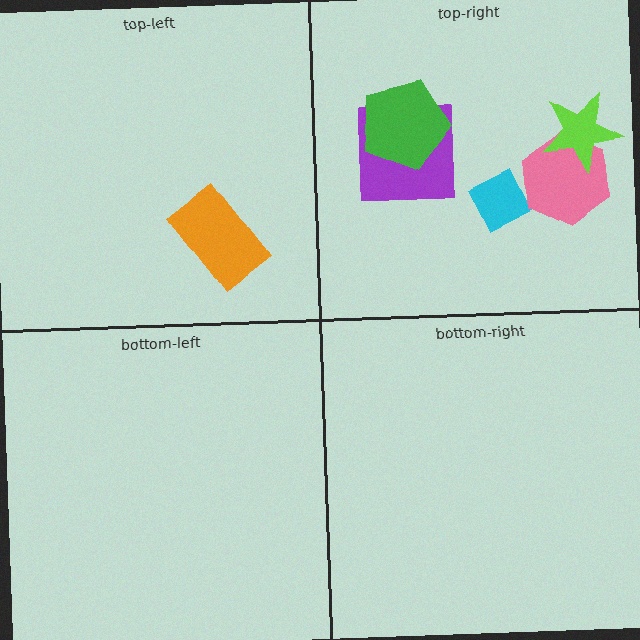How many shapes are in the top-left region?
1.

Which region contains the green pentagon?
The top-right region.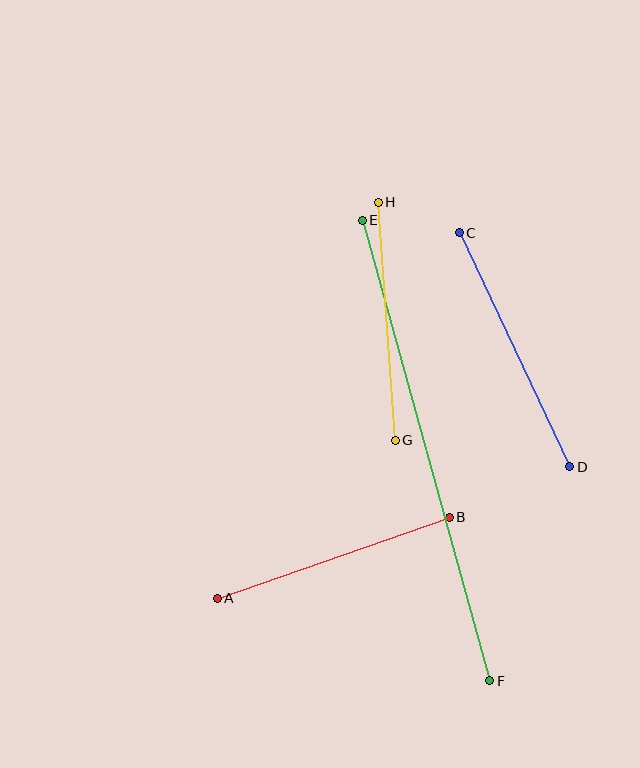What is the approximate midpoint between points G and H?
The midpoint is at approximately (387, 321) pixels.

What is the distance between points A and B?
The distance is approximately 246 pixels.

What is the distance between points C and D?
The distance is approximately 259 pixels.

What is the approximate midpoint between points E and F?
The midpoint is at approximately (426, 451) pixels.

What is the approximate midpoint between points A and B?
The midpoint is at approximately (333, 558) pixels.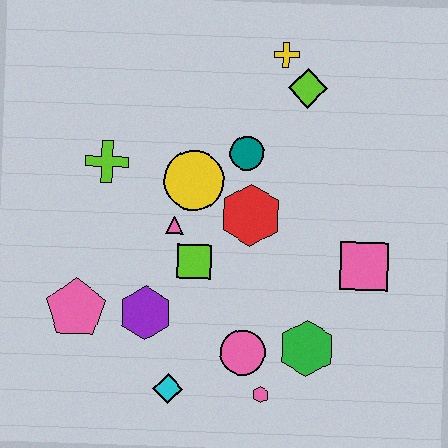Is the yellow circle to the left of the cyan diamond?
No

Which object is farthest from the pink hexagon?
The yellow cross is farthest from the pink hexagon.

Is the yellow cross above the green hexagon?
Yes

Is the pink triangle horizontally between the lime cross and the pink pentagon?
No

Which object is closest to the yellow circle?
The pink triangle is closest to the yellow circle.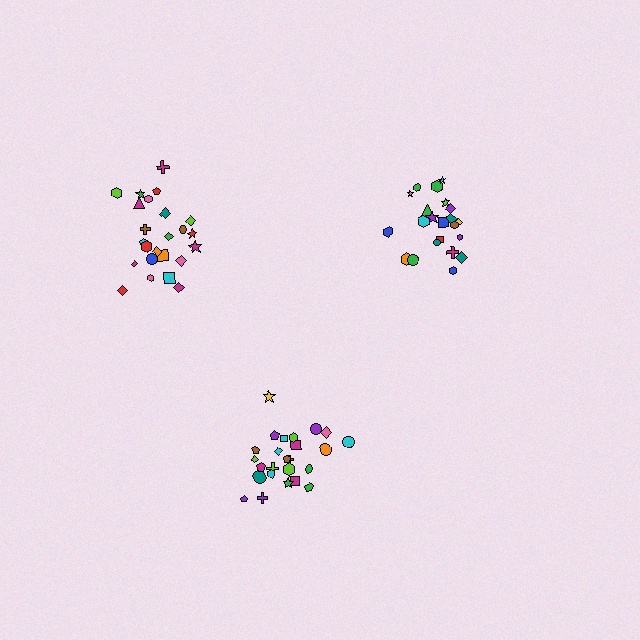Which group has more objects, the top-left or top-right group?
The top-left group.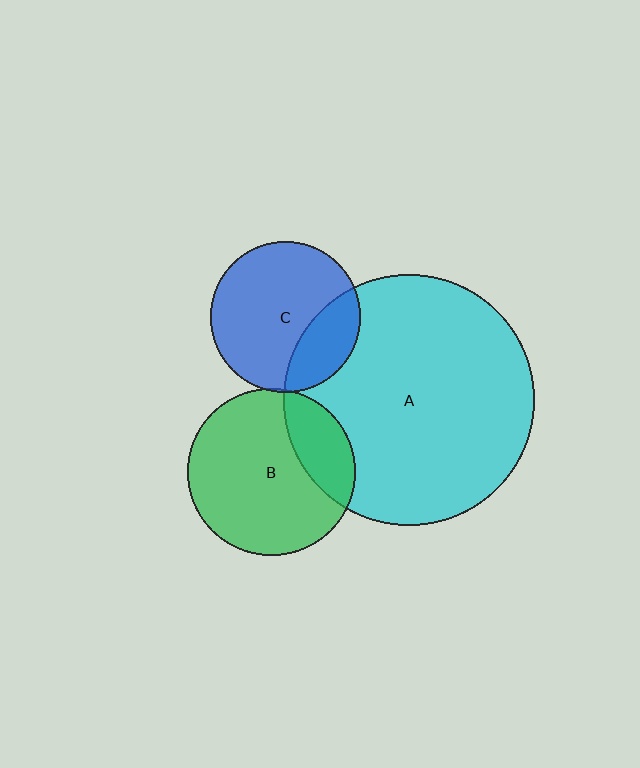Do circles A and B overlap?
Yes.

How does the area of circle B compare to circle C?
Approximately 1.2 times.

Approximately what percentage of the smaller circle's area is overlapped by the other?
Approximately 25%.